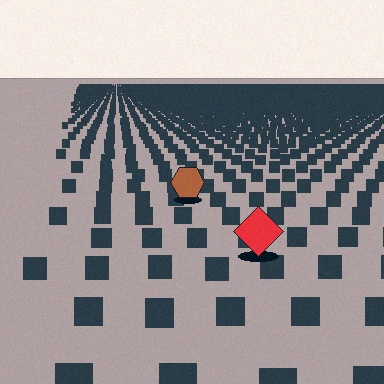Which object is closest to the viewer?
The red diamond is closest. The texture marks near it are larger and more spread out.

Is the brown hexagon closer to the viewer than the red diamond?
No. The red diamond is closer — you can tell from the texture gradient: the ground texture is coarser near it.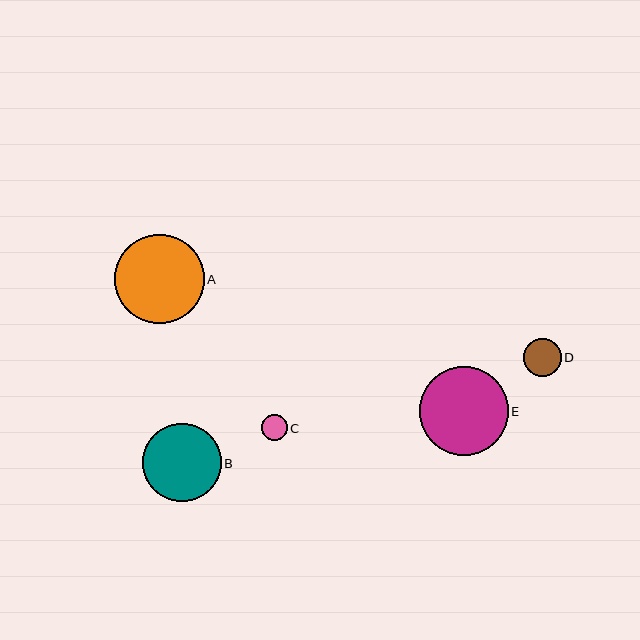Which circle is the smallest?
Circle C is the smallest with a size of approximately 26 pixels.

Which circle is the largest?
Circle A is the largest with a size of approximately 90 pixels.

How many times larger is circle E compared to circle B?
Circle E is approximately 1.1 times the size of circle B.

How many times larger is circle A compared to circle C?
Circle A is approximately 3.5 times the size of circle C.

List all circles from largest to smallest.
From largest to smallest: A, E, B, D, C.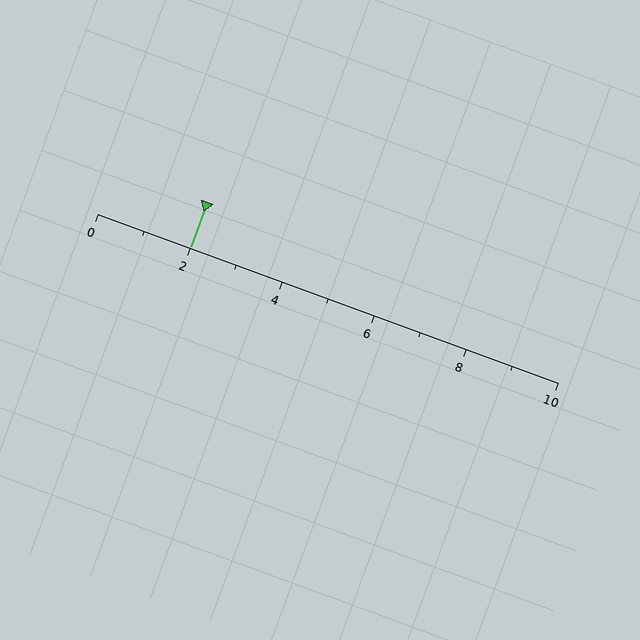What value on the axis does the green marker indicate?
The marker indicates approximately 2.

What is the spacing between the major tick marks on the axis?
The major ticks are spaced 2 apart.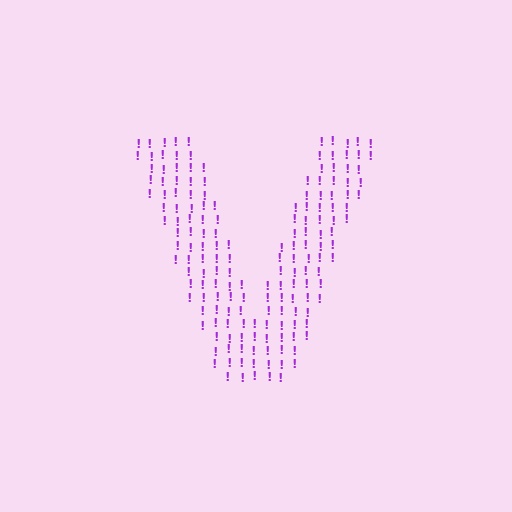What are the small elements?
The small elements are exclamation marks.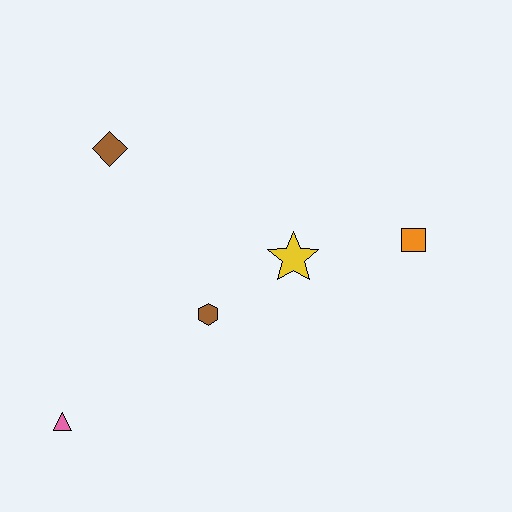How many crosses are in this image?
There are no crosses.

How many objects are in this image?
There are 5 objects.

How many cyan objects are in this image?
There are no cyan objects.